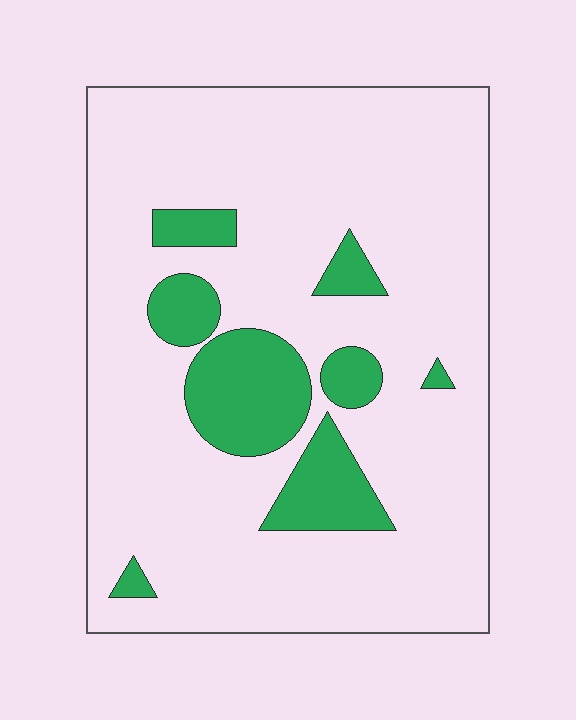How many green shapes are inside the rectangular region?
8.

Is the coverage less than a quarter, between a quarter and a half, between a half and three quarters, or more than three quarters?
Less than a quarter.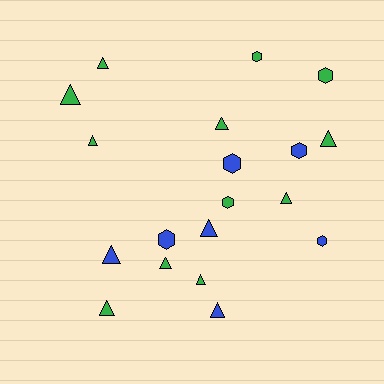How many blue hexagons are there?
There are 4 blue hexagons.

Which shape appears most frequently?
Triangle, with 12 objects.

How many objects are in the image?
There are 19 objects.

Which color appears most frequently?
Green, with 12 objects.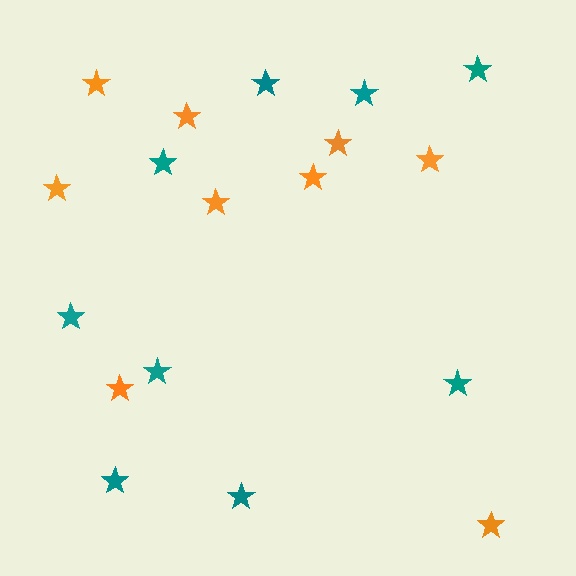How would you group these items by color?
There are 2 groups: one group of teal stars (9) and one group of orange stars (9).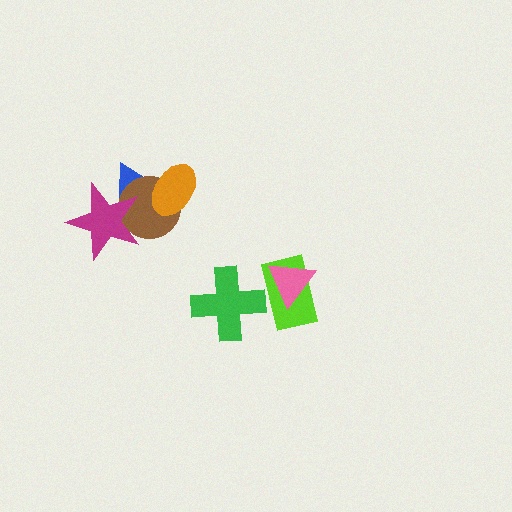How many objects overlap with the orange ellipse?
2 objects overlap with the orange ellipse.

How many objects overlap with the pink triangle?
1 object overlaps with the pink triangle.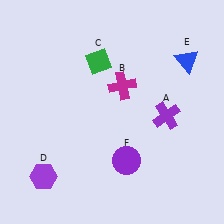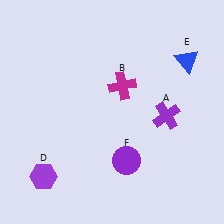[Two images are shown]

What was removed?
The green diamond (C) was removed in Image 2.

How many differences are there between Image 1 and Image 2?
There is 1 difference between the two images.